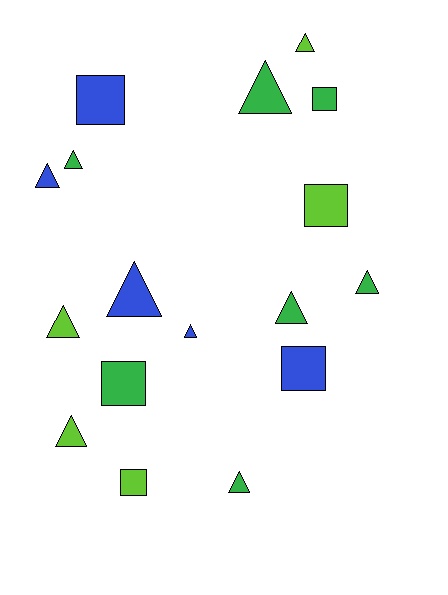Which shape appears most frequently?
Triangle, with 11 objects.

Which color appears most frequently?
Green, with 7 objects.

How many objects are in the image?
There are 17 objects.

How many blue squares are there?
There are 2 blue squares.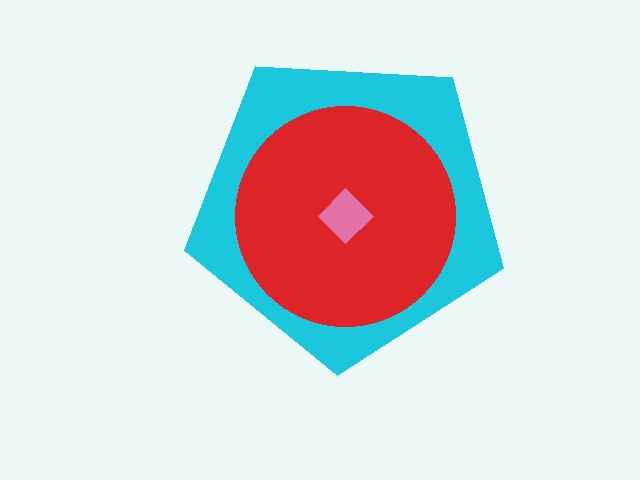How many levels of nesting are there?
3.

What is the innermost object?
The pink diamond.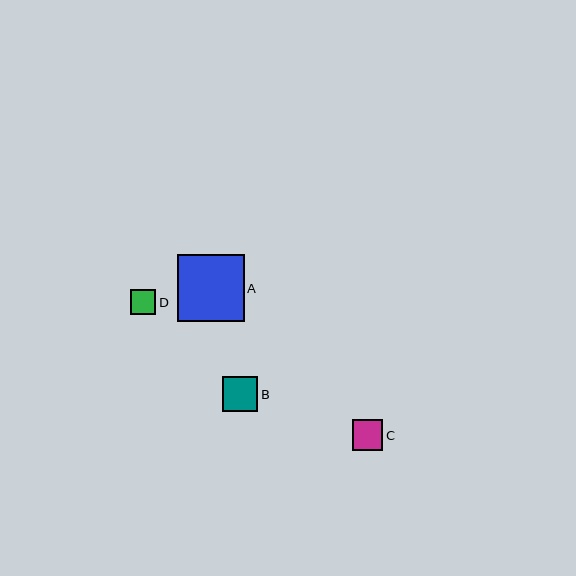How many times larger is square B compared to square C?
Square B is approximately 1.2 times the size of square C.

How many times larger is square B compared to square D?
Square B is approximately 1.4 times the size of square D.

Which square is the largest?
Square A is the largest with a size of approximately 67 pixels.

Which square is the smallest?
Square D is the smallest with a size of approximately 25 pixels.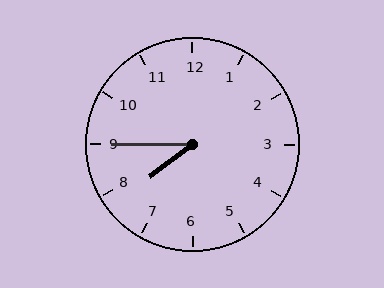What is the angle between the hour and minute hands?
Approximately 38 degrees.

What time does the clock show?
7:45.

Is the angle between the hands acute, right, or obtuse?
It is acute.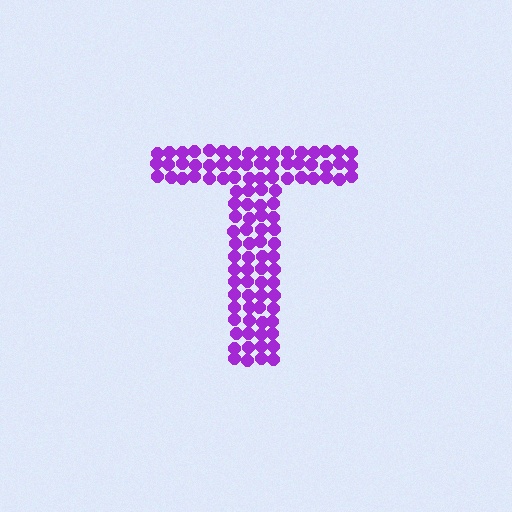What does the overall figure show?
The overall figure shows the letter T.